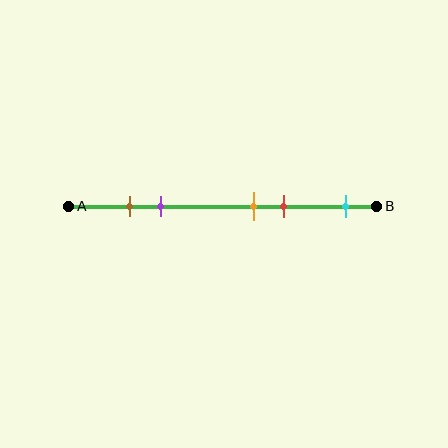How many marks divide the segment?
There are 5 marks dividing the segment.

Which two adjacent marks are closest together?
The brown and purple marks are the closest adjacent pair.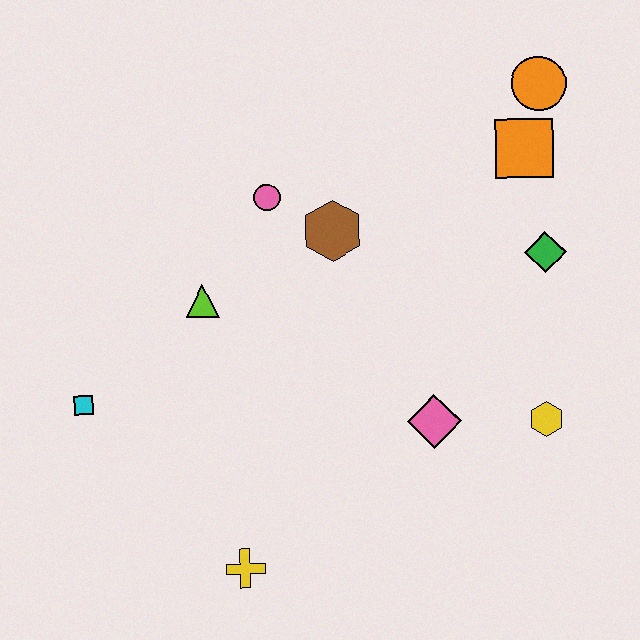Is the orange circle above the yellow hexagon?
Yes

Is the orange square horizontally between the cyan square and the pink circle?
No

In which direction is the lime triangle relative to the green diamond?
The lime triangle is to the left of the green diamond.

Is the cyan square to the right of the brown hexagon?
No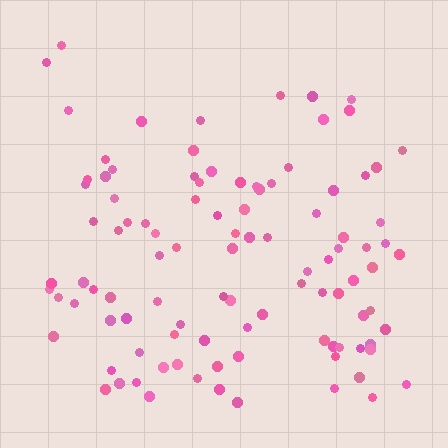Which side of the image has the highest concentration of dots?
The bottom.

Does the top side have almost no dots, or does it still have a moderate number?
Still a moderate number, just noticeably fewer than the bottom.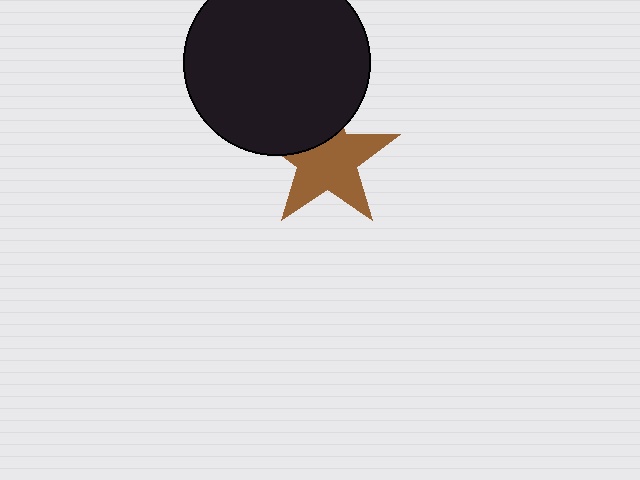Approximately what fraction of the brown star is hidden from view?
Roughly 30% of the brown star is hidden behind the black circle.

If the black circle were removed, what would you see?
You would see the complete brown star.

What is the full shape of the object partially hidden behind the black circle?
The partially hidden object is a brown star.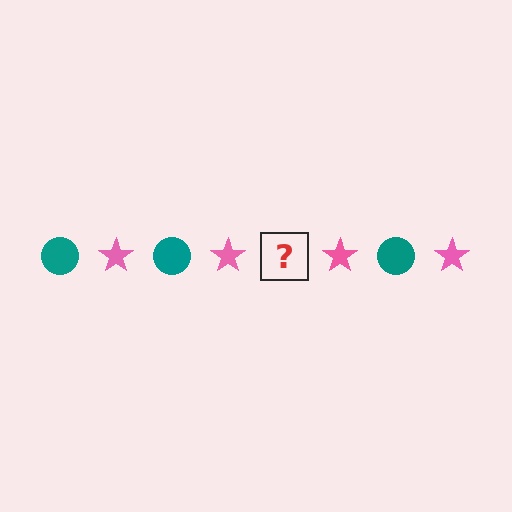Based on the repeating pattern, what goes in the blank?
The blank should be a teal circle.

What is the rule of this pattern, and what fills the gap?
The rule is that the pattern alternates between teal circle and pink star. The gap should be filled with a teal circle.